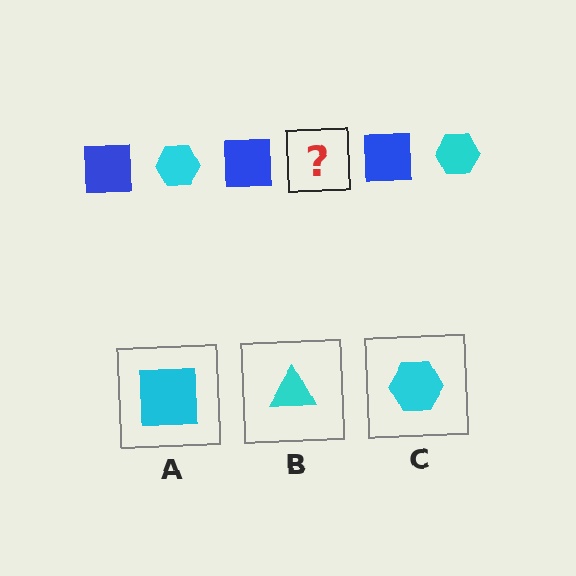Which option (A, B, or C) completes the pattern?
C.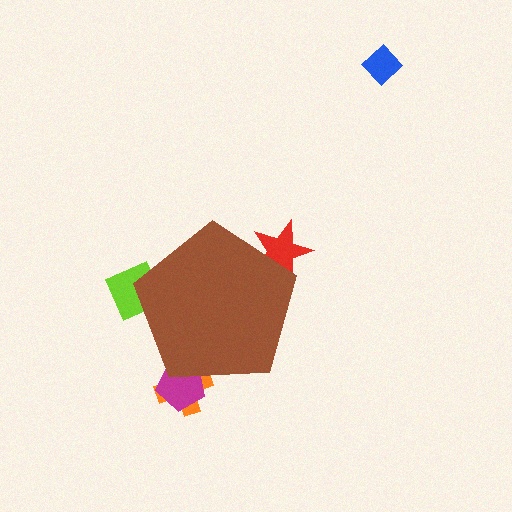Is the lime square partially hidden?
Yes, the lime square is partially hidden behind the brown pentagon.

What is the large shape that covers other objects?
A brown pentagon.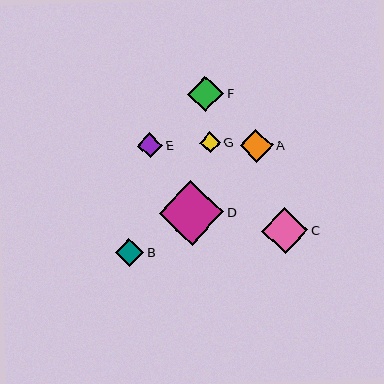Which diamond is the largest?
Diamond D is the largest with a size of approximately 64 pixels.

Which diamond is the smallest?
Diamond G is the smallest with a size of approximately 21 pixels.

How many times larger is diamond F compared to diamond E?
Diamond F is approximately 1.4 times the size of diamond E.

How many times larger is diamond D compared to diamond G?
Diamond D is approximately 3.1 times the size of diamond G.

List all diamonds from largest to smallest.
From largest to smallest: D, C, F, A, B, E, G.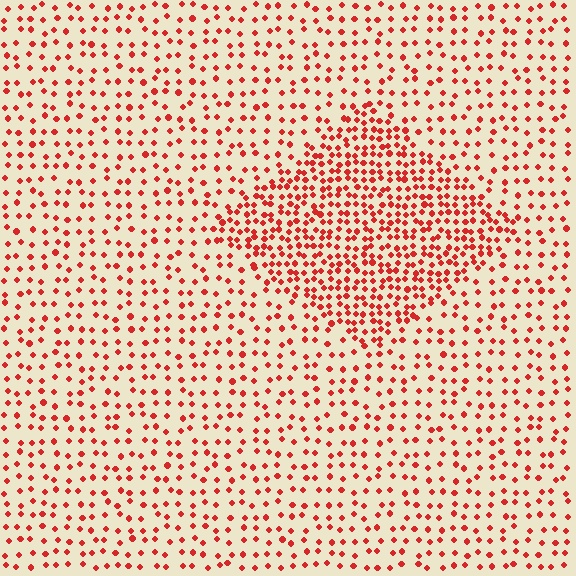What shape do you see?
I see a diamond.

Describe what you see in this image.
The image contains small red elements arranged at two different densities. A diamond-shaped region is visible where the elements are more densely packed than the surrounding area.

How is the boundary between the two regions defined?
The boundary is defined by a change in element density (approximately 2.2x ratio). All elements are the same color, size, and shape.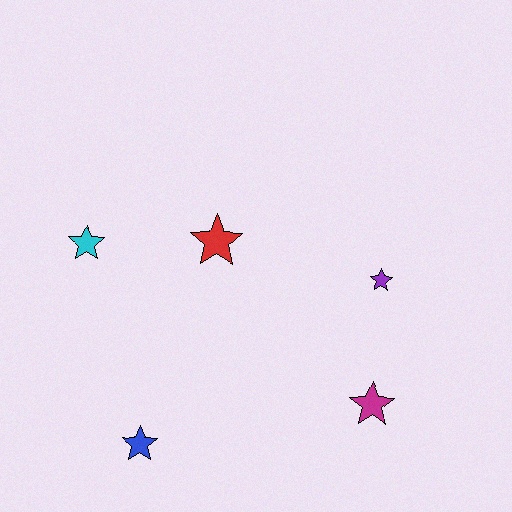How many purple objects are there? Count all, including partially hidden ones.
There is 1 purple object.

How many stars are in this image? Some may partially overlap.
There are 5 stars.